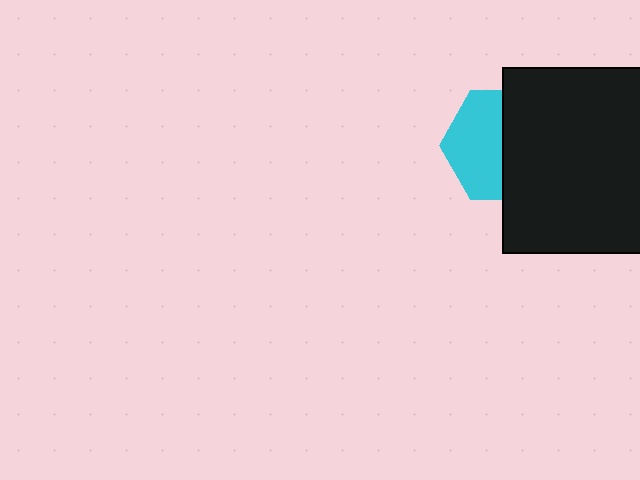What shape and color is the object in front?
The object in front is a black square.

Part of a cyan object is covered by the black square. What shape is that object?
It is a hexagon.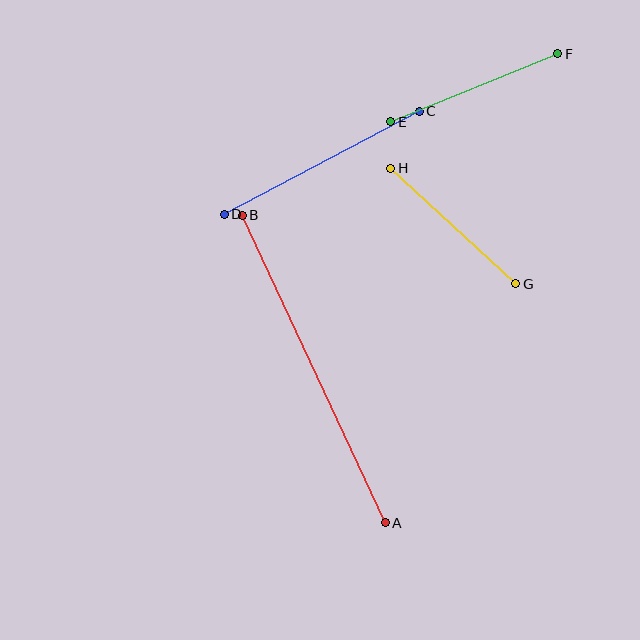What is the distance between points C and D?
The distance is approximately 221 pixels.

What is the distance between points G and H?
The distance is approximately 170 pixels.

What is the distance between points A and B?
The distance is approximately 339 pixels.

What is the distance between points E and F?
The distance is approximately 180 pixels.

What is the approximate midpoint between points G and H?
The midpoint is at approximately (453, 226) pixels.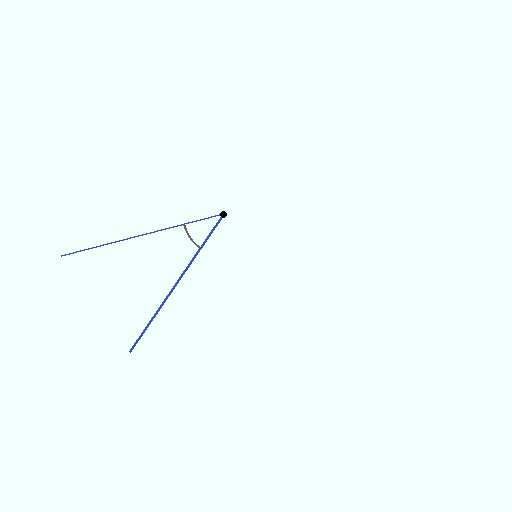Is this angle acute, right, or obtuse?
It is acute.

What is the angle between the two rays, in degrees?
Approximately 41 degrees.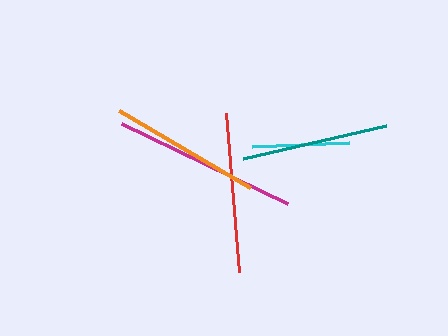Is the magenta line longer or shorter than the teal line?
The magenta line is longer than the teal line.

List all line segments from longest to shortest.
From longest to shortest: magenta, red, orange, teal, cyan.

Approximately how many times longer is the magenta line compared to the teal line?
The magenta line is approximately 1.3 times the length of the teal line.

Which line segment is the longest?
The magenta line is the longest at approximately 185 pixels.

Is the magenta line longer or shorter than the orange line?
The magenta line is longer than the orange line.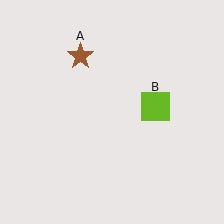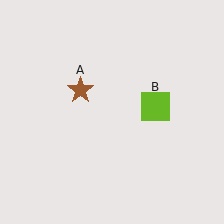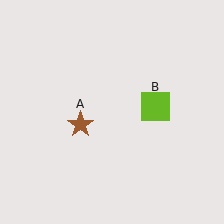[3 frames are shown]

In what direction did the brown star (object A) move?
The brown star (object A) moved down.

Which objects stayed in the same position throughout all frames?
Lime square (object B) remained stationary.